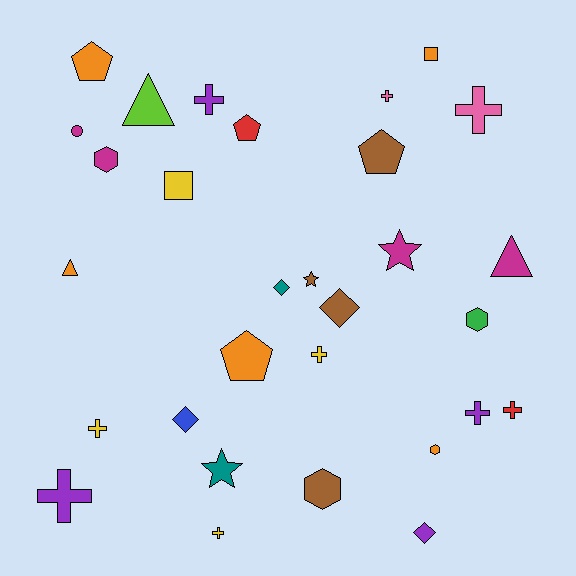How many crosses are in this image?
There are 9 crosses.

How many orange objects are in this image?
There are 5 orange objects.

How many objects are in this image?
There are 30 objects.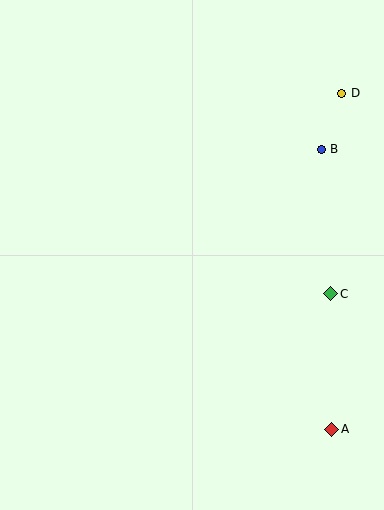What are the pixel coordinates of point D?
Point D is at (342, 93).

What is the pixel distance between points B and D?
The distance between B and D is 60 pixels.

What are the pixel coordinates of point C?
Point C is at (331, 294).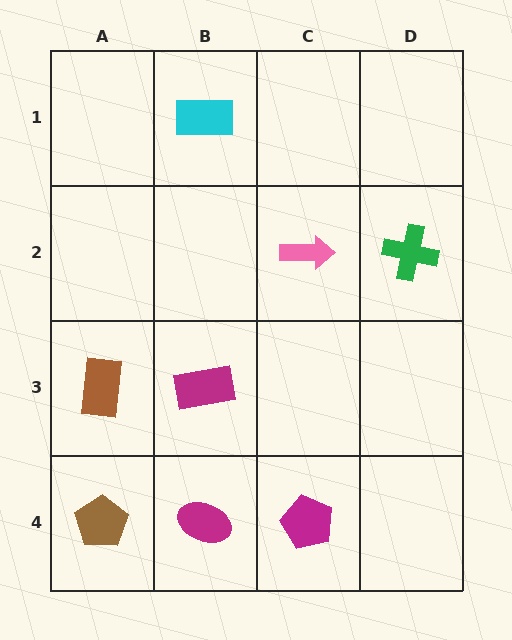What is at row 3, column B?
A magenta rectangle.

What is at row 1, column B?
A cyan rectangle.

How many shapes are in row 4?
3 shapes.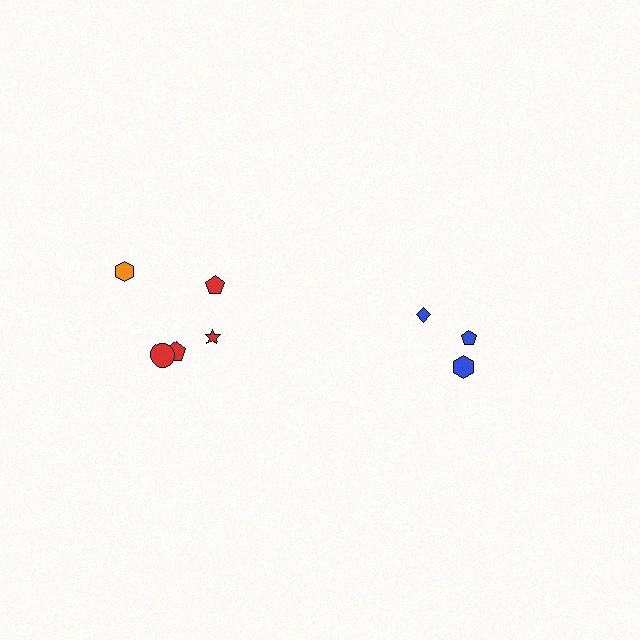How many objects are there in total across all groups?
There are 8 objects.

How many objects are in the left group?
There are 5 objects.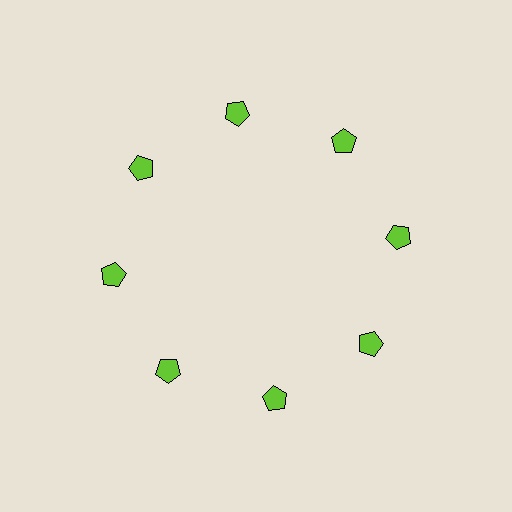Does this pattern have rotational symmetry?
Yes, this pattern has 8-fold rotational symmetry. It looks the same after rotating 45 degrees around the center.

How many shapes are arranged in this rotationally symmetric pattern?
There are 8 shapes, arranged in 8 groups of 1.